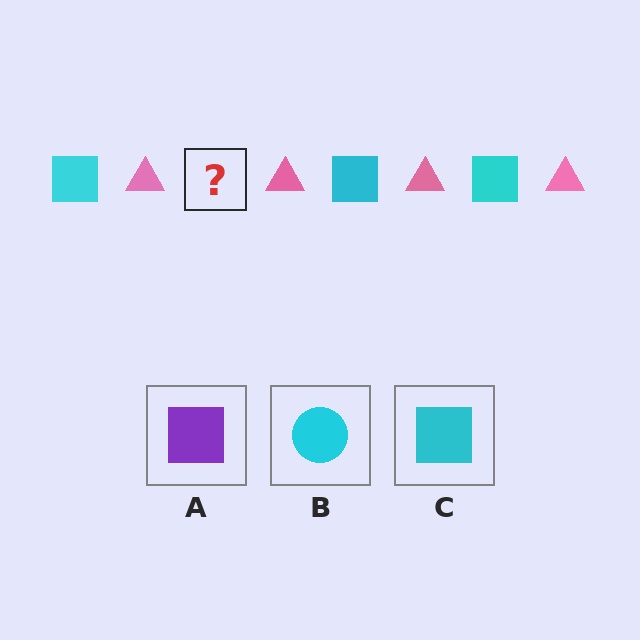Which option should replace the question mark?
Option C.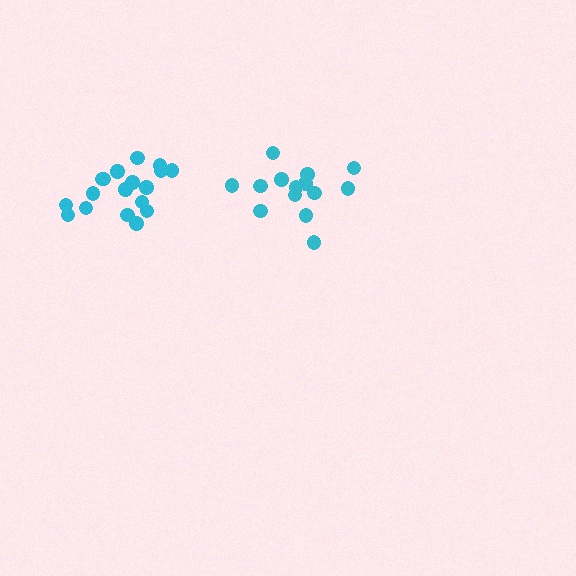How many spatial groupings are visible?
There are 2 spatial groupings.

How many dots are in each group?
Group 1: 18 dots, Group 2: 14 dots (32 total).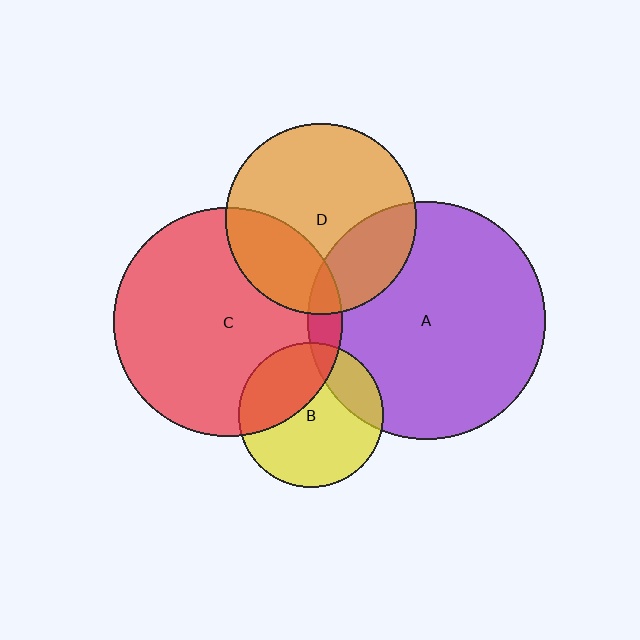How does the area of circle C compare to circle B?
Approximately 2.5 times.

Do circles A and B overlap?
Yes.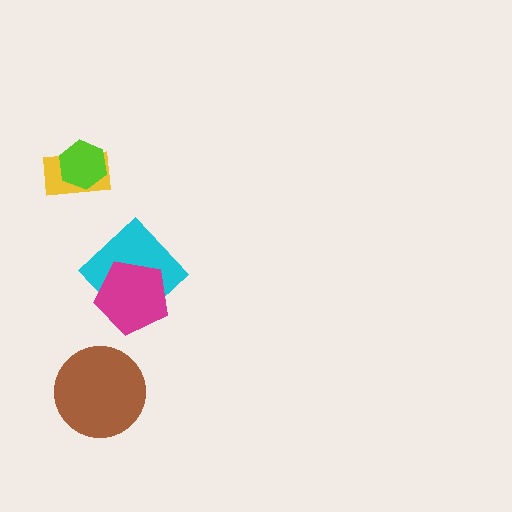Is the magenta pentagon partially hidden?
No, no other shape covers it.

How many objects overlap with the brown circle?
0 objects overlap with the brown circle.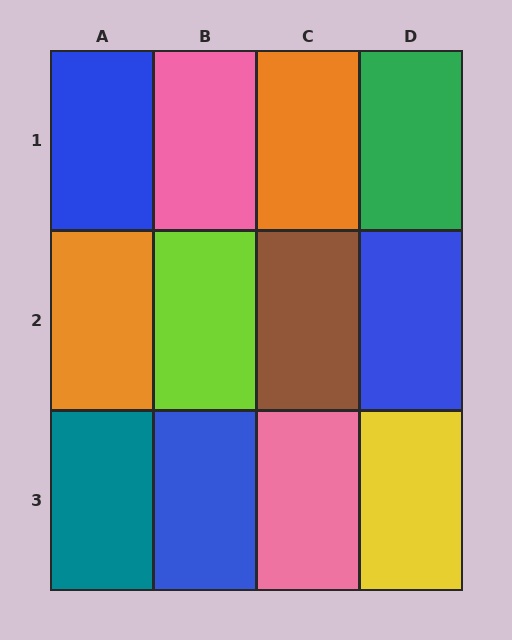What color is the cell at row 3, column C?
Pink.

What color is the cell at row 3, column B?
Blue.